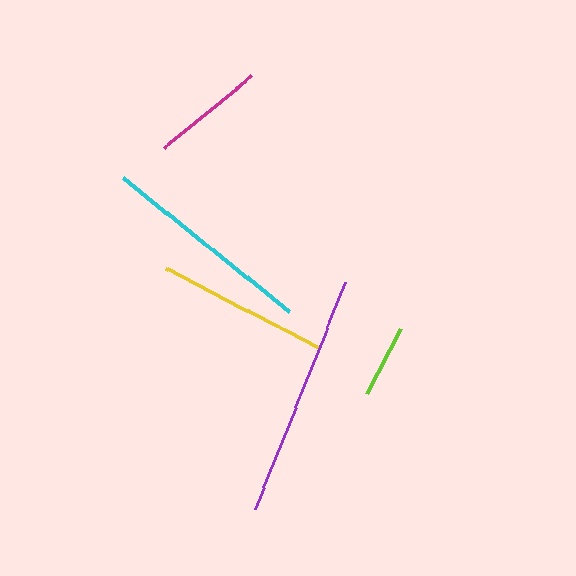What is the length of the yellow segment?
The yellow segment is approximately 173 pixels long.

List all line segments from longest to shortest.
From longest to shortest: purple, cyan, yellow, magenta, lime.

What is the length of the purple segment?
The purple segment is approximately 244 pixels long.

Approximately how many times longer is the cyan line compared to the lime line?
The cyan line is approximately 2.9 times the length of the lime line.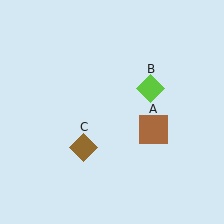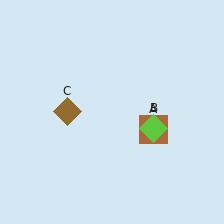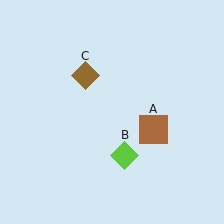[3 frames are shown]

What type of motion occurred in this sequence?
The lime diamond (object B), brown diamond (object C) rotated clockwise around the center of the scene.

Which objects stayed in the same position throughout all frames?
Brown square (object A) remained stationary.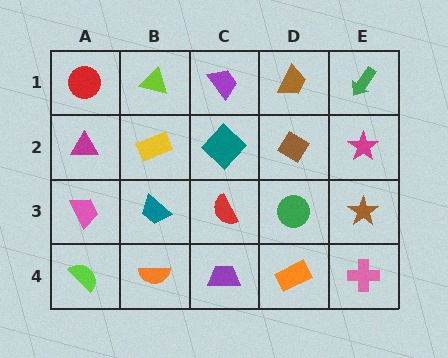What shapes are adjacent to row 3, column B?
A yellow rectangle (row 2, column B), an orange semicircle (row 4, column B), a pink trapezoid (row 3, column A), a red semicircle (row 3, column C).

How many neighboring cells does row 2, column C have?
4.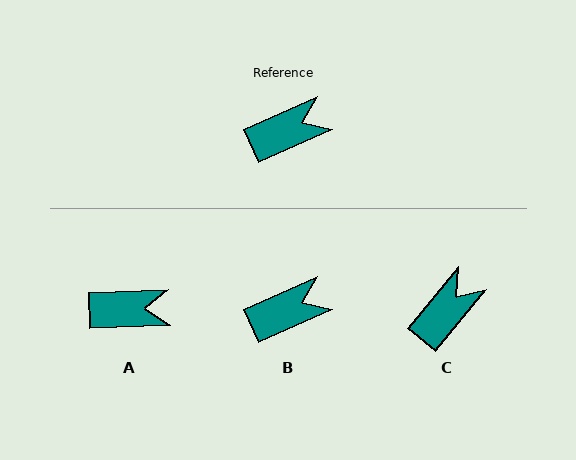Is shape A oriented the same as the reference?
No, it is off by about 22 degrees.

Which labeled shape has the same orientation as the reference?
B.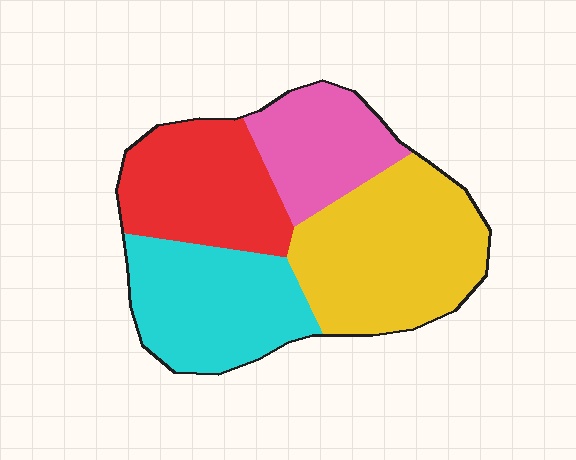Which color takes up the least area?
Pink, at roughly 20%.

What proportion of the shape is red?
Red covers around 25% of the shape.